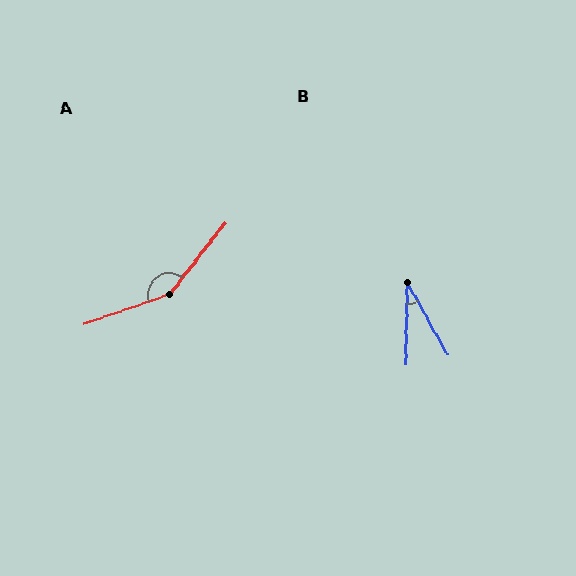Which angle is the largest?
A, at approximately 147 degrees.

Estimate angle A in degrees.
Approximately 147 degrees.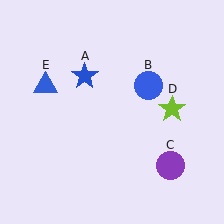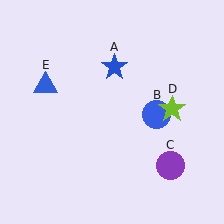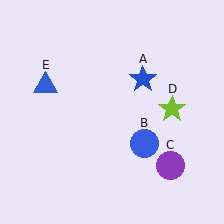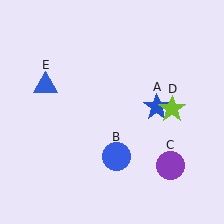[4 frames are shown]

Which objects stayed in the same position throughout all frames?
Purple circle (object C) and lime star (object D) and blue triangle (object E) remained stationary.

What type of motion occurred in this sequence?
The blue star (object A), blue circle (object B) rotated clockwise around the center of the scene.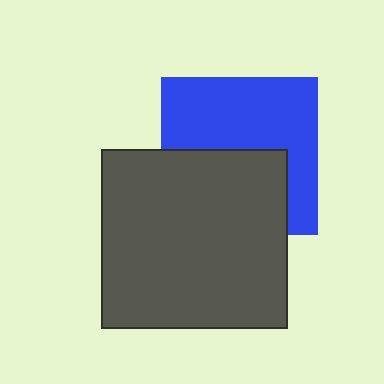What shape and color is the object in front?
The object in front is a dark gray rectangle.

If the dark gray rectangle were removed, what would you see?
You would see the complete blue square.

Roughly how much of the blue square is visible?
About half of it is visible (roughly 56%).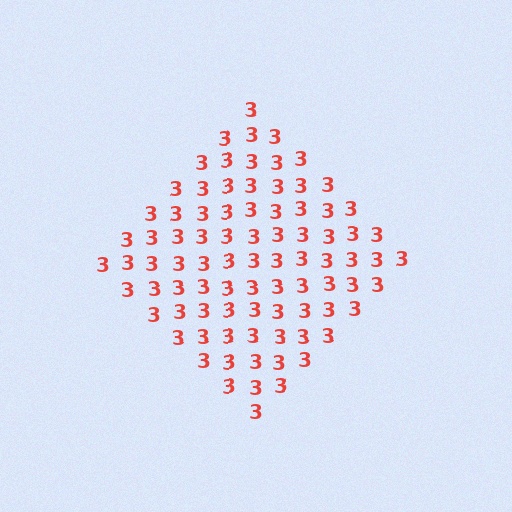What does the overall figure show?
The overall figure shows a diamond.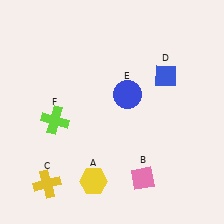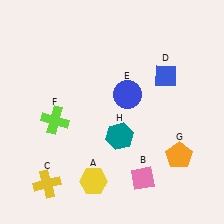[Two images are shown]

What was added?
An orange pentagon (G), a teal hexagon (H) were added in Image 2.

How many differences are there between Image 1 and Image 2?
There are 2 differences between the two images.